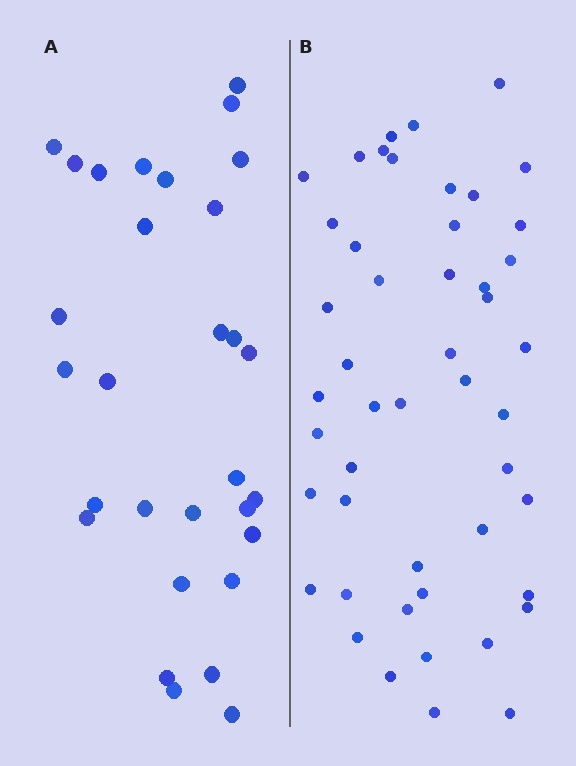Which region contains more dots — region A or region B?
Region B (the right region) has more dots.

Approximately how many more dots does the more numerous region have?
Region B has approximately 20 more dots than region A.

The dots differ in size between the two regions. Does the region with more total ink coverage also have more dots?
No. Region A has more total ink coverage because its dots are larger, but region B actually contains more individual dots. Total area can be misleading — the number of items is what matters here.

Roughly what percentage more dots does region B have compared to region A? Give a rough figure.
About 60% more.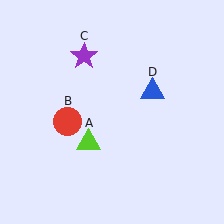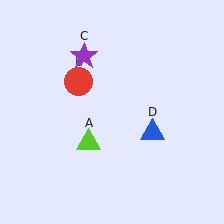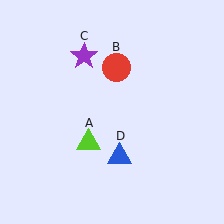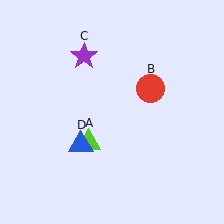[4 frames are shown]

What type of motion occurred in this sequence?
The red circle (object B), blue triangle (object D) rotated clockwise around the center of the scene.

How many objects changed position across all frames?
2 objects changed position: red circle (object B), blue triangle (object D).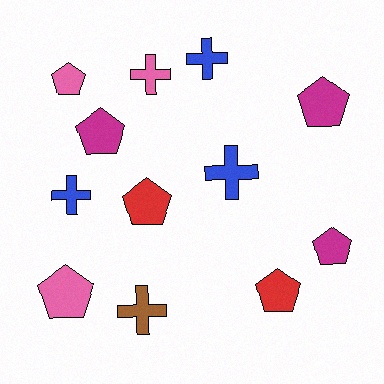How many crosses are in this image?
There are 5 crosses.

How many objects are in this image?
There are 12 objects.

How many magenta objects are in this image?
There are 3 magenta objects.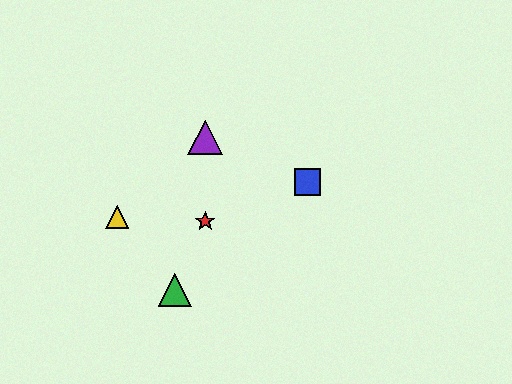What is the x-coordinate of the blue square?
The blue square is at x≈307.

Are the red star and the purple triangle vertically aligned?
Yes, both are at x≈205.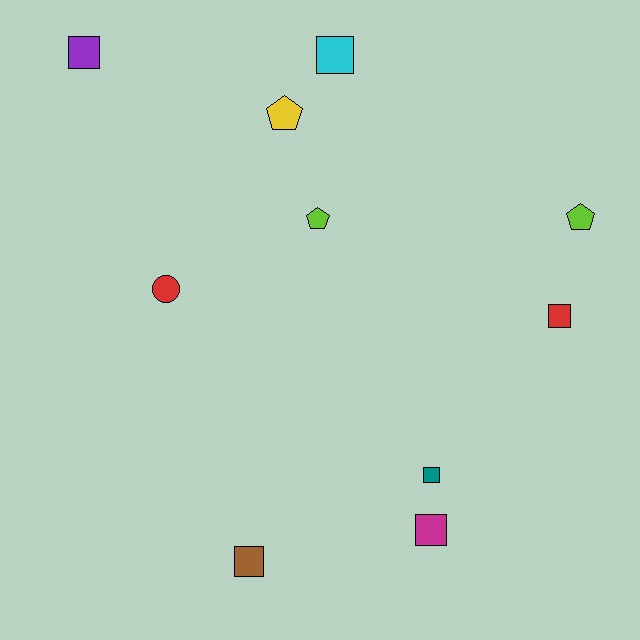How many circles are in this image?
There is 1 circle.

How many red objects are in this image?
There are 2 red objects.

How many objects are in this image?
There are 10 objects.